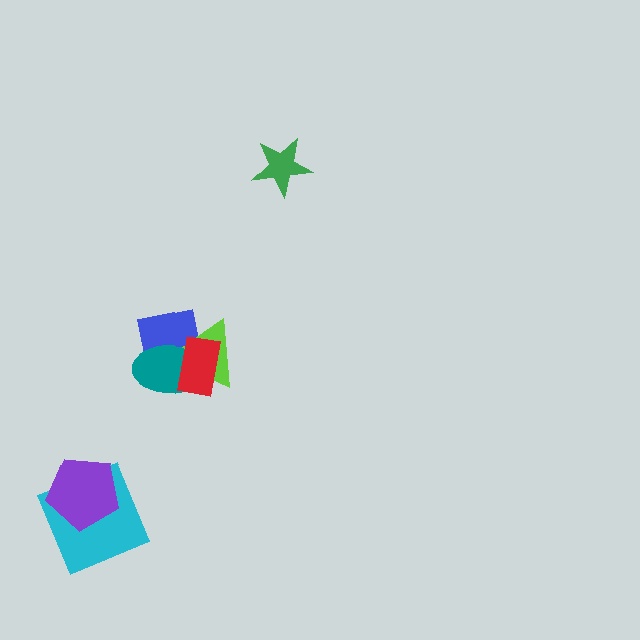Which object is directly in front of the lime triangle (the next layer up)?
The teal ellipse is directly in front of the lime triangle.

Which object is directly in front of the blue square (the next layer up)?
The lime triangle is directly in front of the blue square.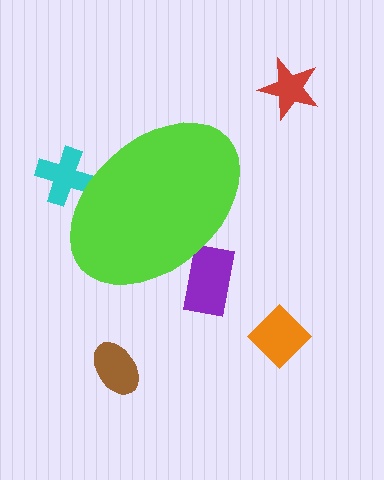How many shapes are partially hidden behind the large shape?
2 shapes are partially hidden.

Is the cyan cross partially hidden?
Yes, the cyan cross is partially hidden behind the lime ellipse.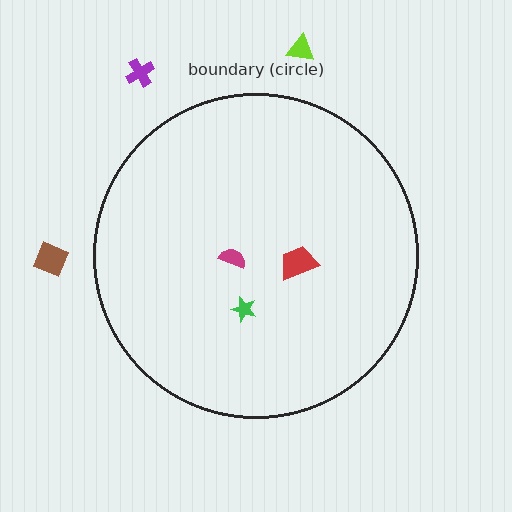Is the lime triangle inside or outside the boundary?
Outside.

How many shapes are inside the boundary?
3 inside, 3 outside.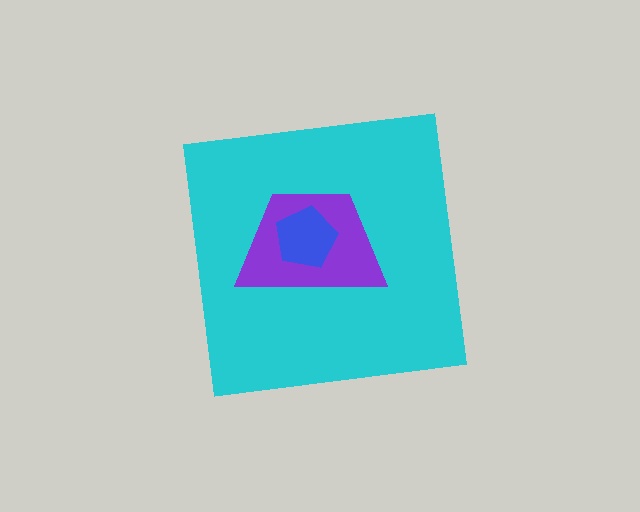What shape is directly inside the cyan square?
The purple trapezoid.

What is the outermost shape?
The cyan square.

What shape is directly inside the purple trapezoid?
The blue pentagon.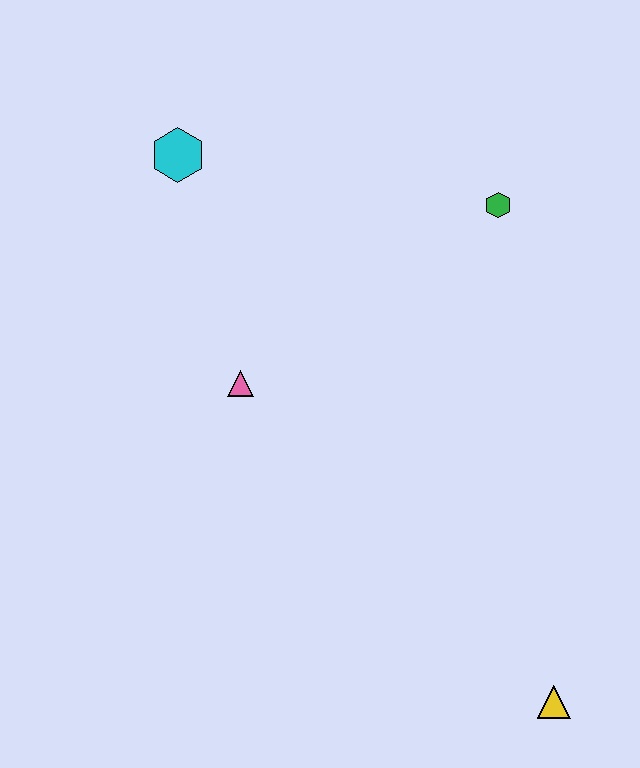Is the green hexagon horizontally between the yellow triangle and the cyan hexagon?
Yes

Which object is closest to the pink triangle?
The cyan hexagon is closest to the pink triangle.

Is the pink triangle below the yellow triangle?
No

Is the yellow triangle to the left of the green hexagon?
No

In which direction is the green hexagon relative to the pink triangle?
The green hexagon is to the right of the pink triangle.